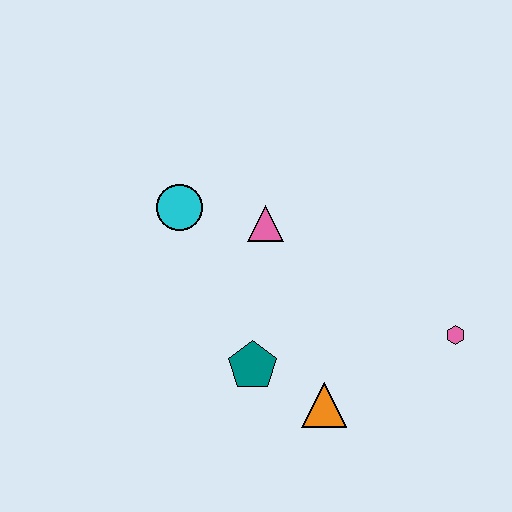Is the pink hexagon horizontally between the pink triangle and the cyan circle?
No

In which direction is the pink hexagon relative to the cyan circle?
The pink hexagon is to the right of the cyan circle.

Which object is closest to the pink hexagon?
The orange triangle is closest to the pink hexagon.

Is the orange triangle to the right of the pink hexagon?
No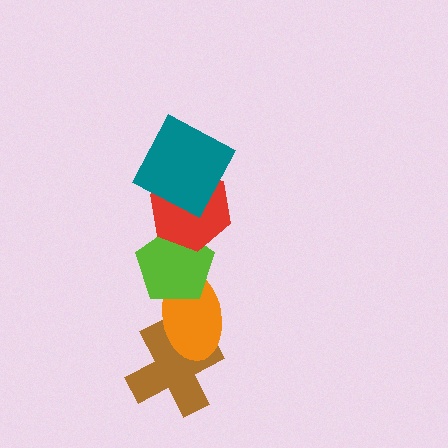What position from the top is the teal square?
The teal square is 1st from the top.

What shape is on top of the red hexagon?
The teal square is on top of the red hexagon.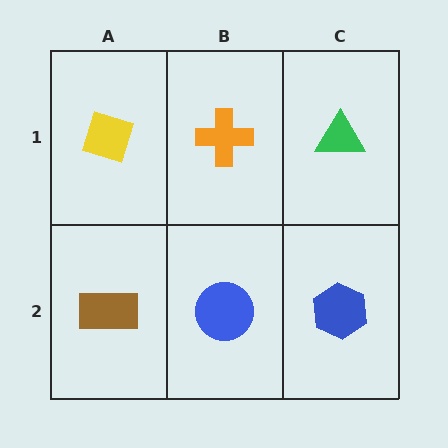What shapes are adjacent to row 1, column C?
A blue hexagon (row 2, column C), an orange cross (row 1, column B).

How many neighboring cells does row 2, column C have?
2.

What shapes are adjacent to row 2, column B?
An orange cross (row 1, column B), a brown rectangle (row 2, column A), a blue hexagon (row 2, column C).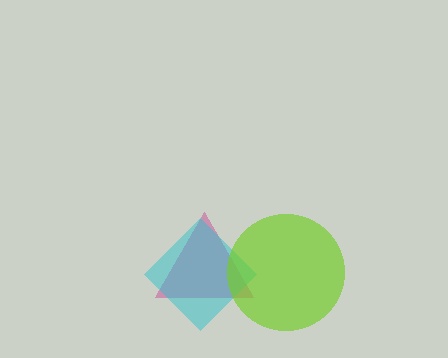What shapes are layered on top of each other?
The layered shapes are: a magenta triangle, a cyan diamond, a lime circle.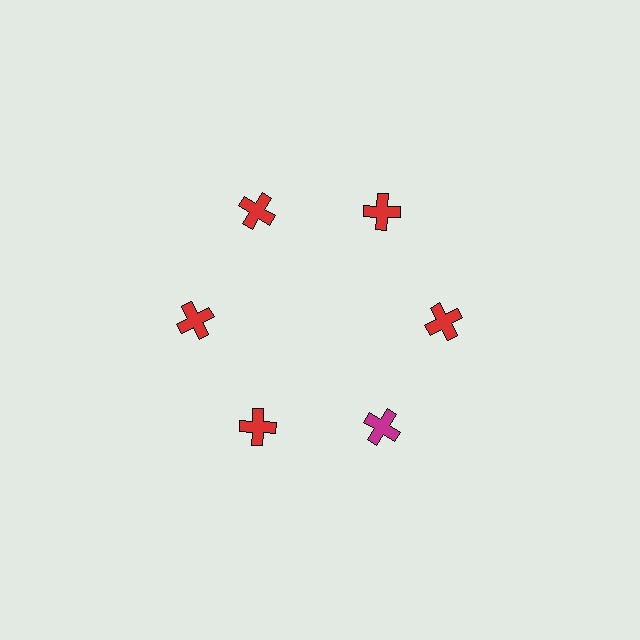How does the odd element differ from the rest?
It has a different color: magenta instead of red.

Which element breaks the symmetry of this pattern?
The magenta cross at roughly the 5 o'clock position breaks the symmetry. All other shapes are red crosses.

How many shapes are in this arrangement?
There are 6 shapes arranged in a ring pattern.